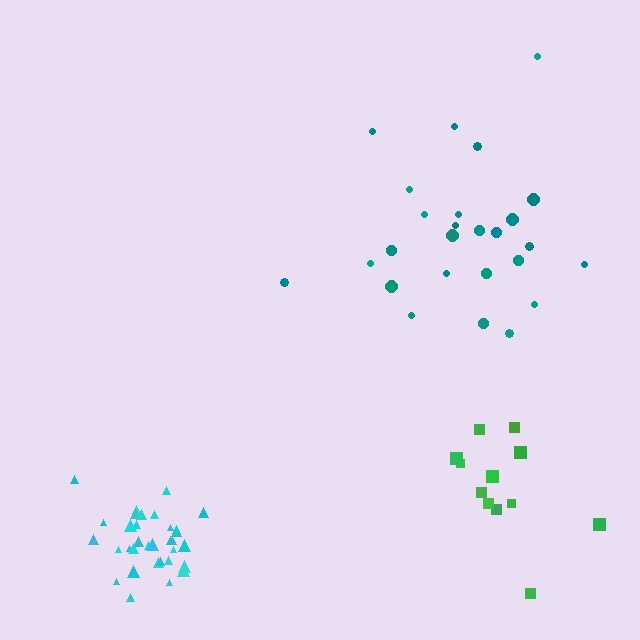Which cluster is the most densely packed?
Cyan.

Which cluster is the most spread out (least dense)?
Green.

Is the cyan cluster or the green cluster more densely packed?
Cyan.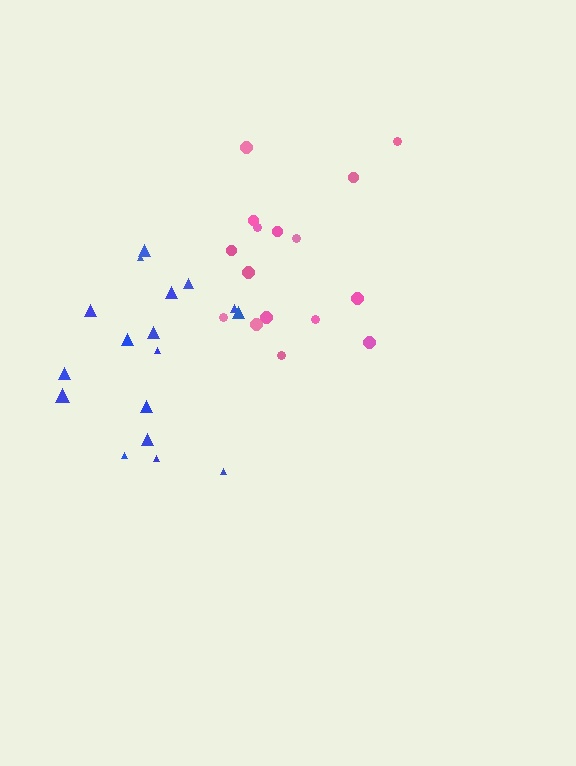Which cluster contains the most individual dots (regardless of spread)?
Blue (17).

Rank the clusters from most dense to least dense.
blue, pink.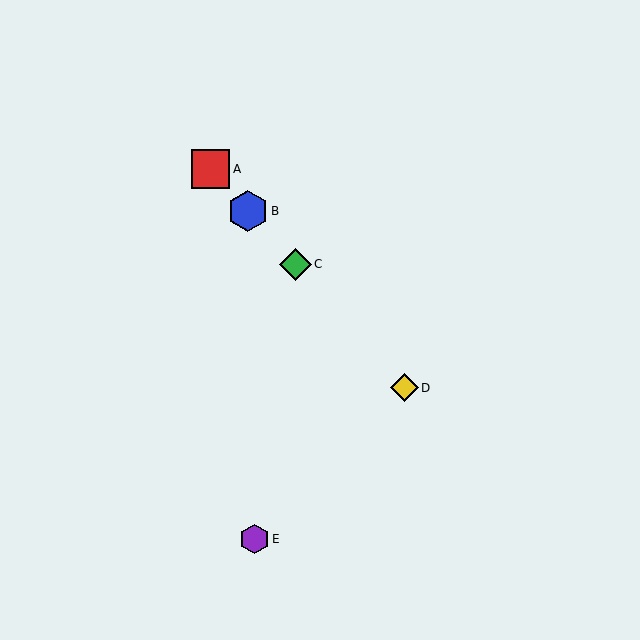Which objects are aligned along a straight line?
Objects A, B, C, D are aligned along a straight line.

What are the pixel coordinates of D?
Object D is at (405, 388).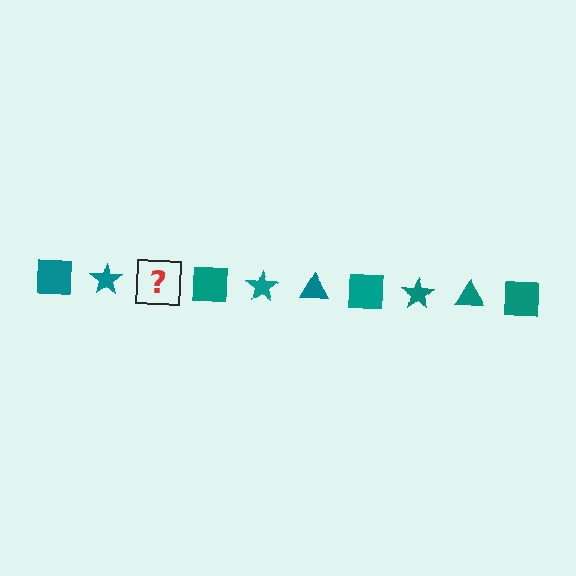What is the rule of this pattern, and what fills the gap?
The rule is that the pattern cycles through square, star, triangle shapes in teal. The gap should be filled with a teal triangle.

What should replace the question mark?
The question mark should be replaced with a teal triangle.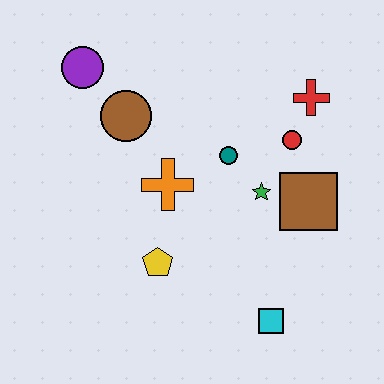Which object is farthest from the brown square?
The purple circle is farthest from the brown square.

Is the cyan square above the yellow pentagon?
No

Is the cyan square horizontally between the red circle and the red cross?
No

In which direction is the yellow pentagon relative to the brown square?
The yellow pentagon is to the left of the brown square.